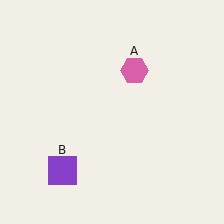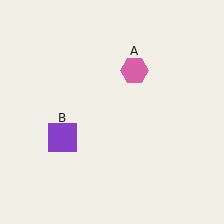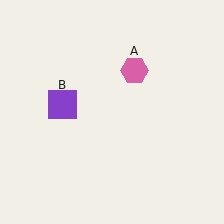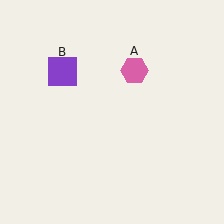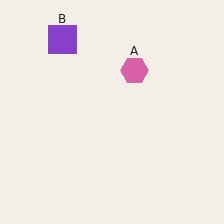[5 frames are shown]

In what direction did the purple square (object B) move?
The purple square (object B) moved up.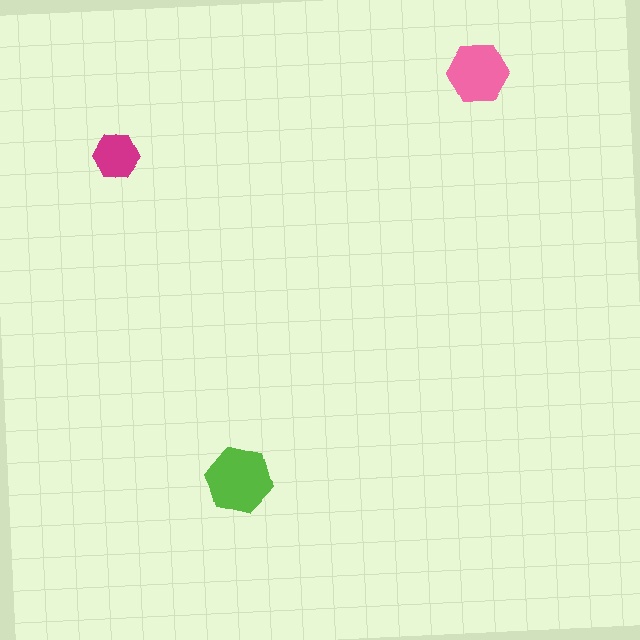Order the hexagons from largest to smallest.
the lime one, the pink one, the magenta one.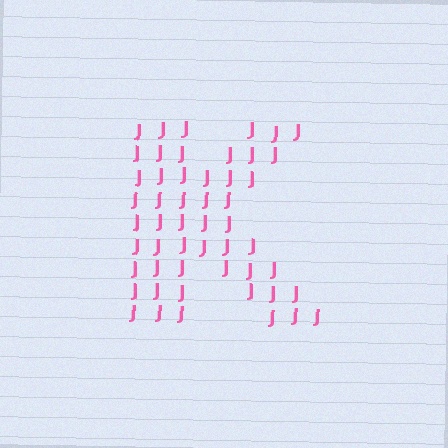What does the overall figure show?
The overall figure shows the letter K.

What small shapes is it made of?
It is made of small letter J's.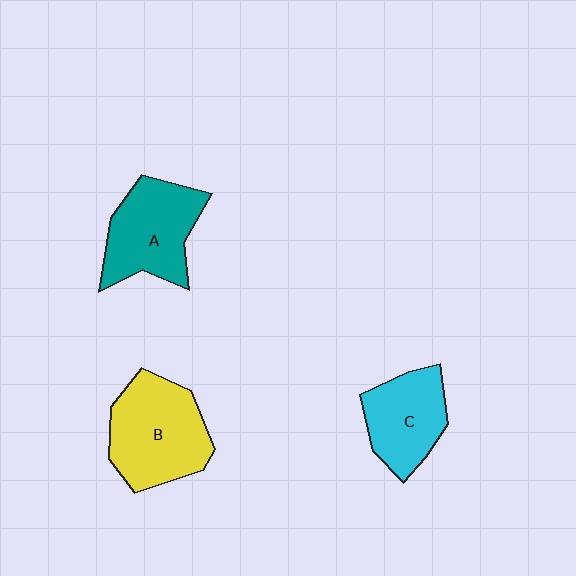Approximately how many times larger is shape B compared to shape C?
Approximately 1.4 times.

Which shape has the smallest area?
Shape C (cyan).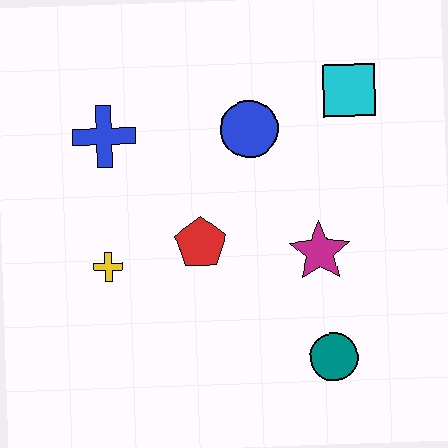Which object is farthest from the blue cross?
The teal circle is farthest from the blue cross.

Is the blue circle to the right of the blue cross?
Yes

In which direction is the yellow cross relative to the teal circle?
The yellow cross is to the left of the teal circle.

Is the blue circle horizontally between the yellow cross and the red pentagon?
No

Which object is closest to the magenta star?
The teal circle is closest to the magenta star.